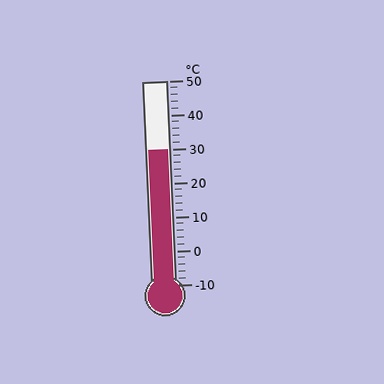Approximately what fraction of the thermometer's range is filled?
The thermometer is filled to approximately 65% of its range.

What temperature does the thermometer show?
The thermometer shows approximately 30°C.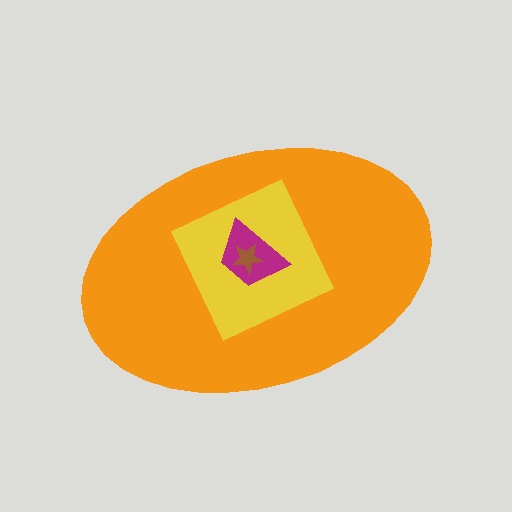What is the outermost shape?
The orange ellipse.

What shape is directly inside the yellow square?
The magenta trapezoid.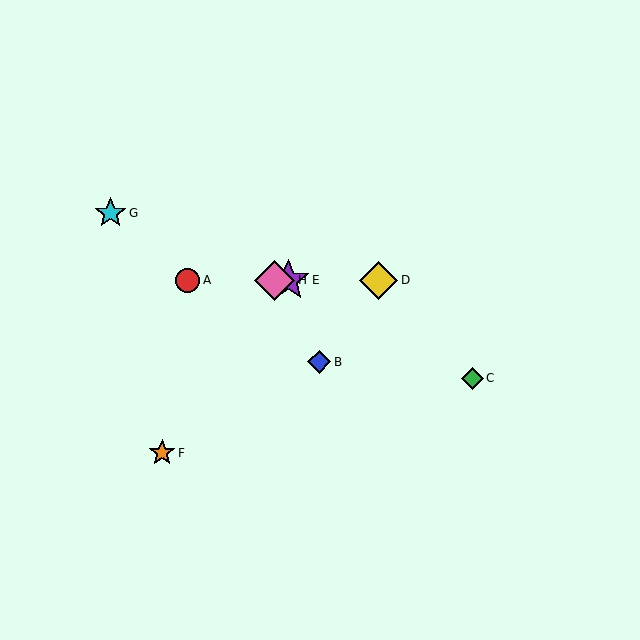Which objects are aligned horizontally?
Objects A, D, E, H are aligned horizontally.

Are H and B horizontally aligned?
No, H is at y≈280 and B is at y≈362.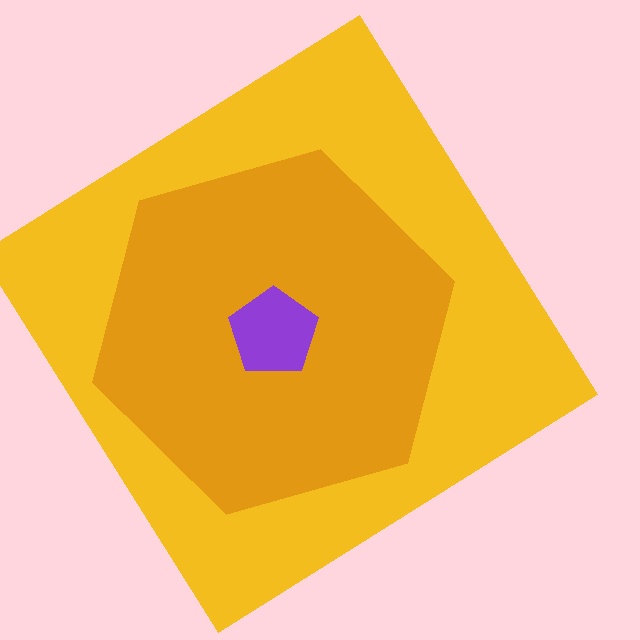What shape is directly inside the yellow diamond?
The orange hexagon.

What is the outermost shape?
The yellow diamond.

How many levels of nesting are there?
3.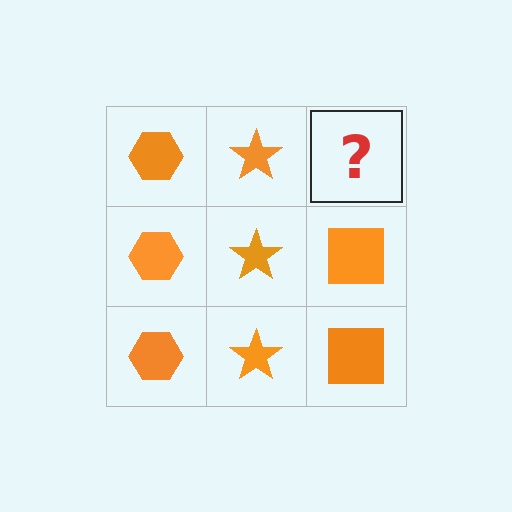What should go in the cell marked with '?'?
The missing cell should contain an orange square.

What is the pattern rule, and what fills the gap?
The rule is that each column has a consistent shape. The gap should be filled with an orange square.